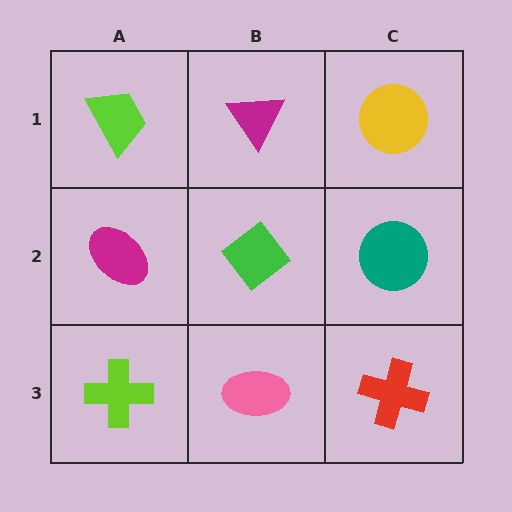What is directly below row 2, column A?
A lime cross.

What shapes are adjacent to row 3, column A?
A magenta ellipse (row 2, column A), a pink ellipse (row 3, column B).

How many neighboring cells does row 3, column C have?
2.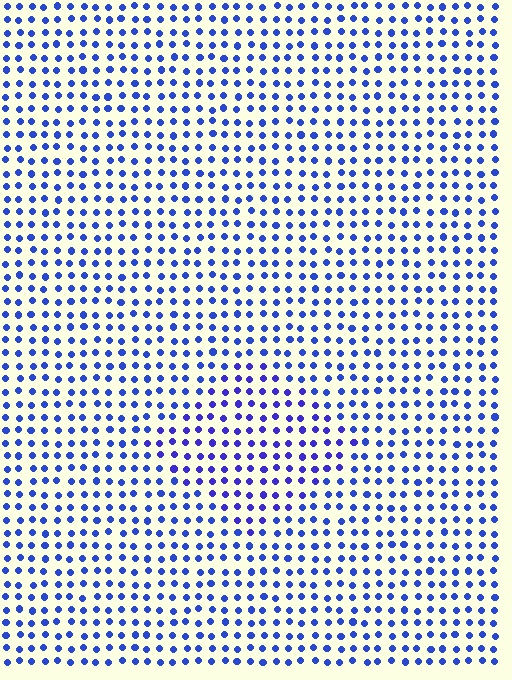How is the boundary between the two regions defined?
The boundary is defined purely by a slight shift in hue (about 17 degrees). Spacing, size, and orientation are identical on both sides.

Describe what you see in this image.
The image is filled with small blue elements in a uniform arrangement. A diamond-shaped region is visible where the elements are tinted to a slightly different hue, forming a subtle color boundary.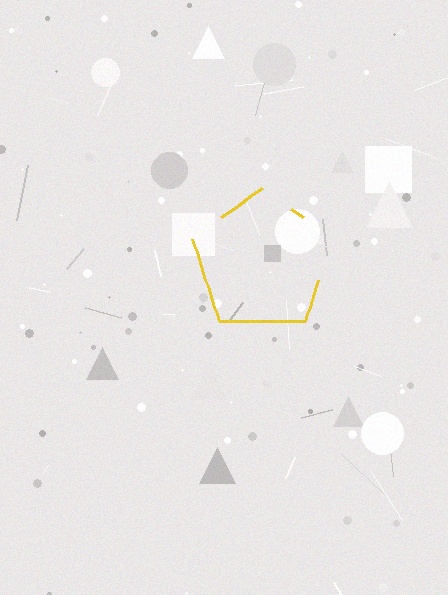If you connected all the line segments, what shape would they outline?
They would outline a pentagon.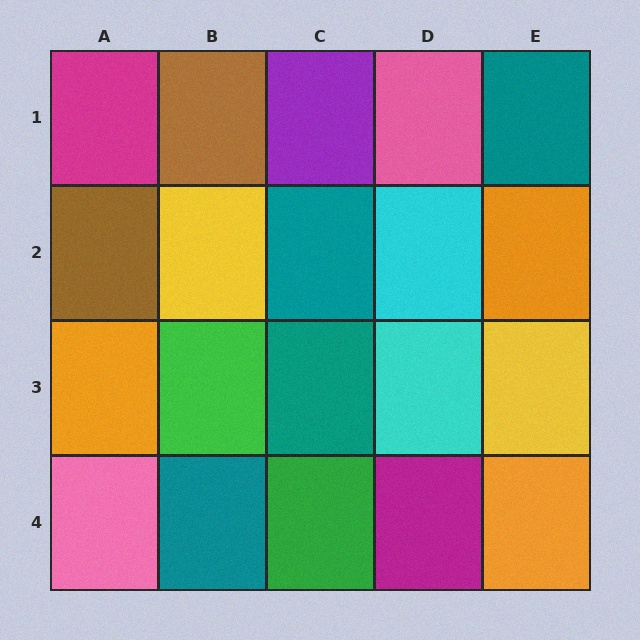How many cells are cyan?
2 cells are cyan.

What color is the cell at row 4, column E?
Orange.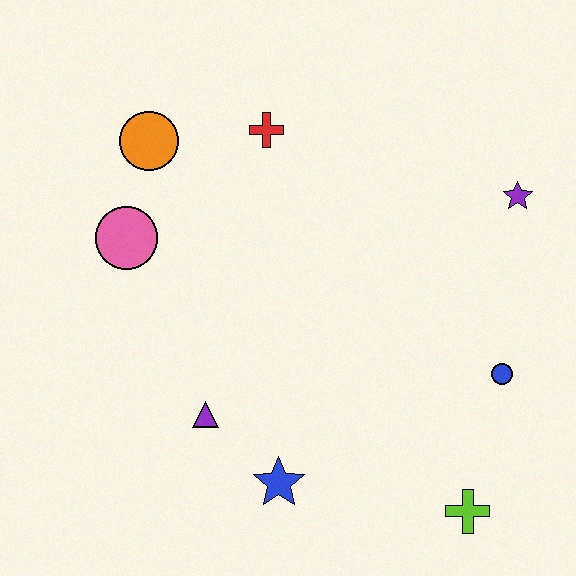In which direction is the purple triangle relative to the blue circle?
The purple triangle is to the left of the blue circle.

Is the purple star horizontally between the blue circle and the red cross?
No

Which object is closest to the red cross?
The orange circle is closest to the red cross.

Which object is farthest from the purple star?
The pink circle is farthest from the purple star.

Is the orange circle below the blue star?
No